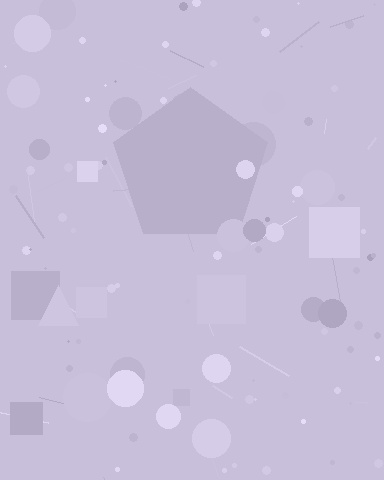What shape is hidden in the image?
A pentagon is hidden in the image.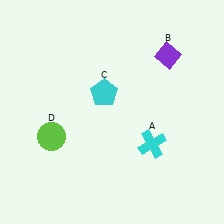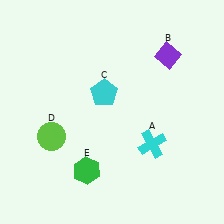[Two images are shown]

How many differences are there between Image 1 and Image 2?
There is 1 difference between the two images.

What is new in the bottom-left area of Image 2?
A green hexagon (E) was added in the bottom-left area of Image 2.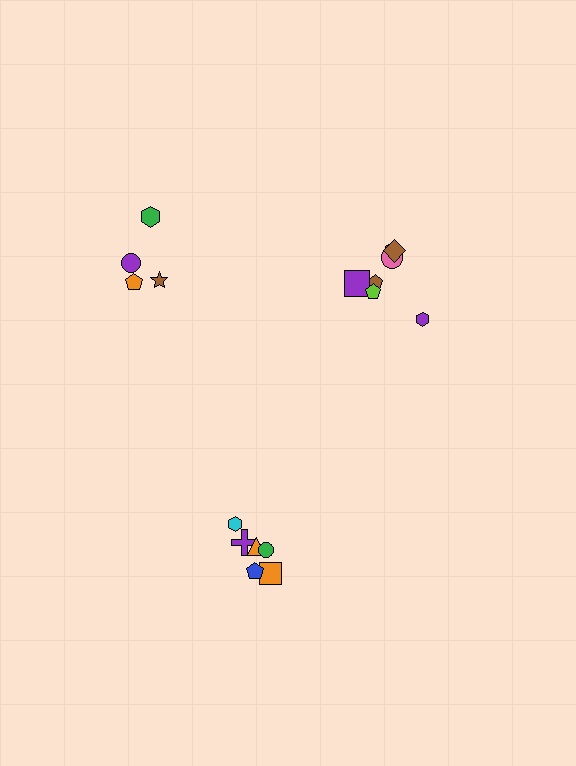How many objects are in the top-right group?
There are 7 objects.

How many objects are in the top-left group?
There are 4 objects.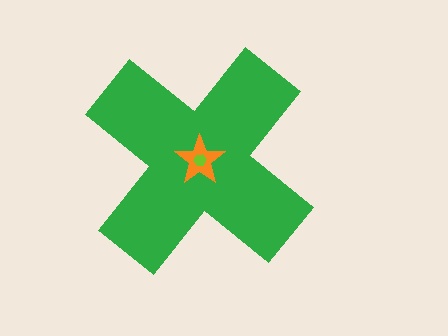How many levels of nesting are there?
3.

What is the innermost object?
The lime hexagon.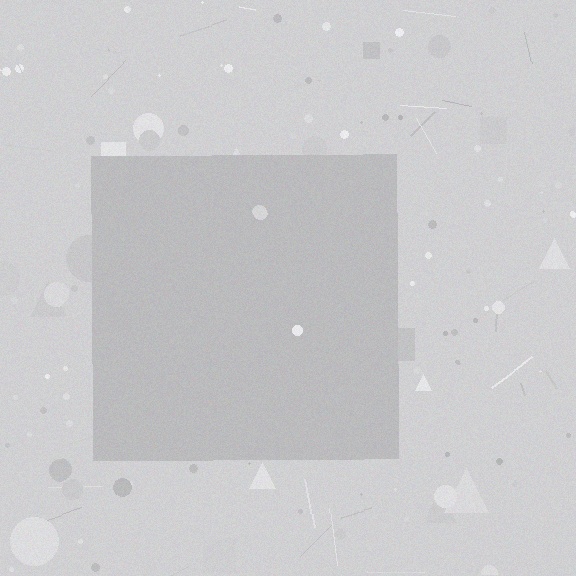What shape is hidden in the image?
A square is hidden in the image.